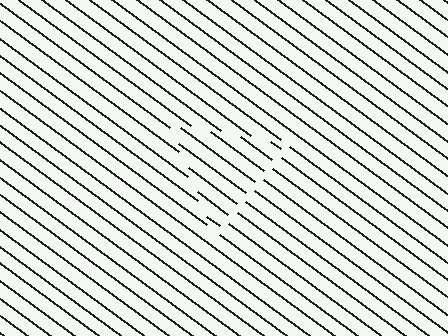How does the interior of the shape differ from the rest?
The interior of the shape contains the same grating, shifted by half a period — the contour is defined by the phase discontinuity where line-ends from the inner and outer gratings abut.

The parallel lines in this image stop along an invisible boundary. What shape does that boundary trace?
An illusory triangle. The interior of the shape contains the same grating, shifted by half a period — the contour is defined by the phase discontinuity where line-ends from the inner and outer gratings abut.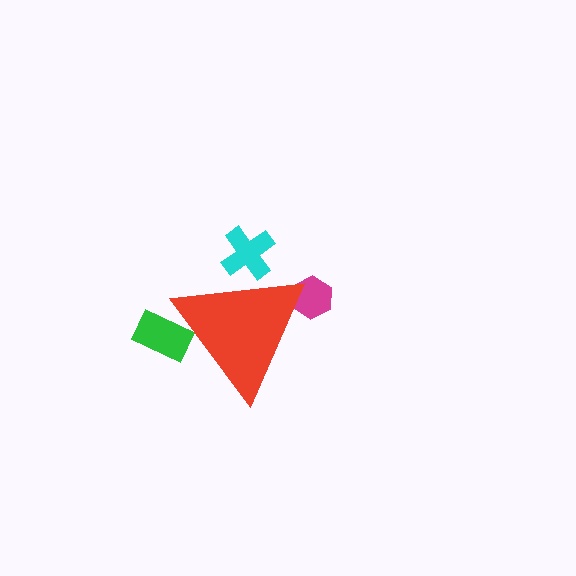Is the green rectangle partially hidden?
Yes, the green rectangle is partially hidden behind the red triangle.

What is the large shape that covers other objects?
A red triangle.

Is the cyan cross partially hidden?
Yes, the cyan cross is partially hidden behind the red triangle.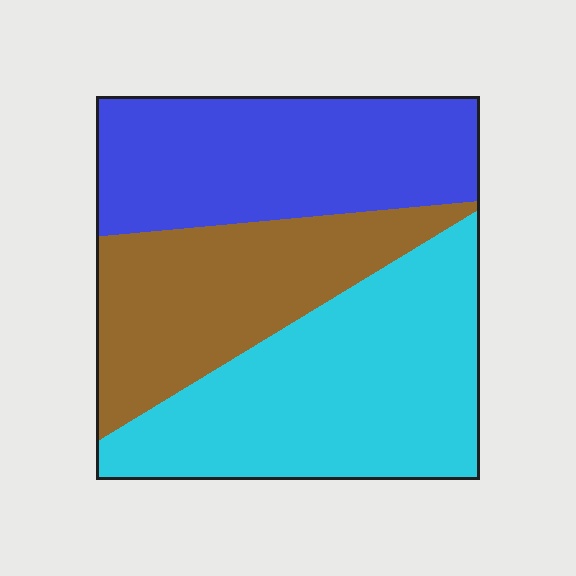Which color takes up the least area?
Brown, at roughly 30%.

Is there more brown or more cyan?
Cyan.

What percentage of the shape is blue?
Blue covers 32% of the shape.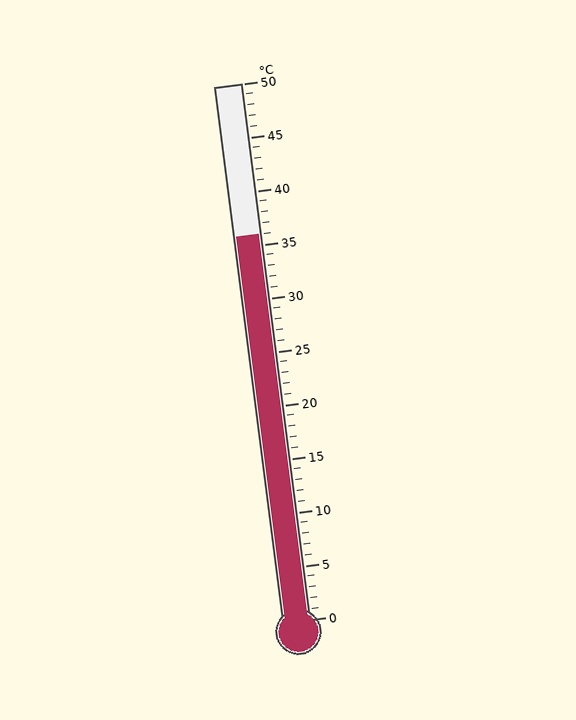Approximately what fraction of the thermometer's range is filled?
The thermometer is filled to approximately 70% of its range.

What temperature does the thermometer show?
The thermometer shows approximately 36°C.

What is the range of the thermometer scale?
The thermometer scale ranges from 0°C to 50°C.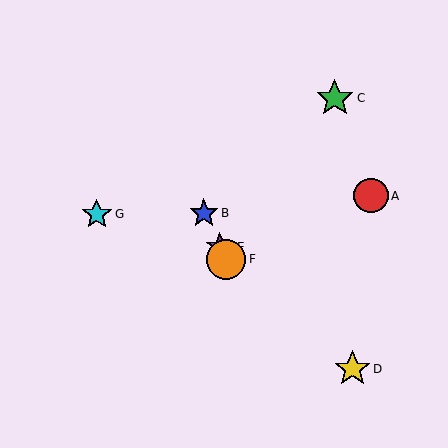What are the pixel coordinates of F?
Object F is at (226, 259).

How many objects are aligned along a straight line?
3 objects (B, E, F) are aligned along a straight line.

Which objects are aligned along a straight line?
Objects B, E, F are aligned along a straight line.